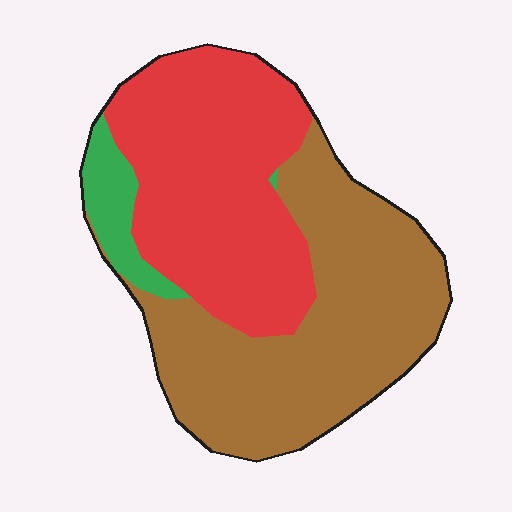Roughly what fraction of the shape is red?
Red covers roughly 45% of the shape.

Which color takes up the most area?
Brown, at roughly 50%.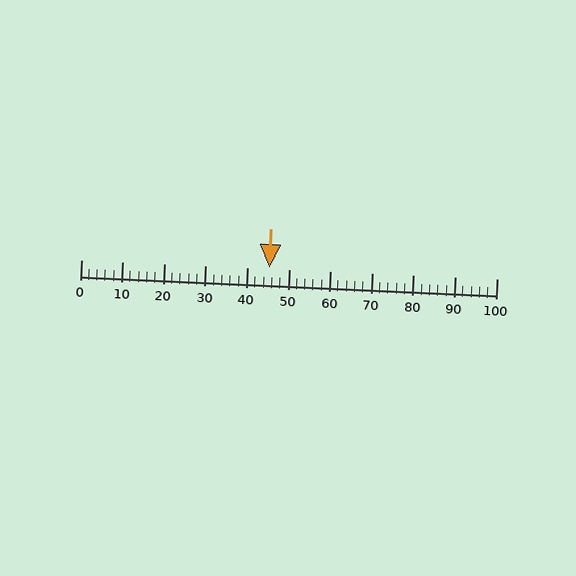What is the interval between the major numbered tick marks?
The major tick marks are spaced 10 units apart.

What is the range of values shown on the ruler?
The ruler shows values from 0 to 100.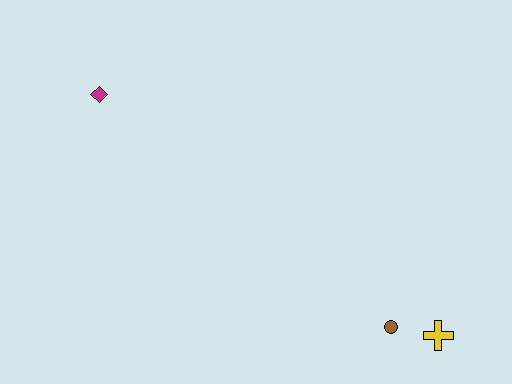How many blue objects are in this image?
There are no blue objects.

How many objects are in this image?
There are 3 objects.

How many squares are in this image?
There are no squares.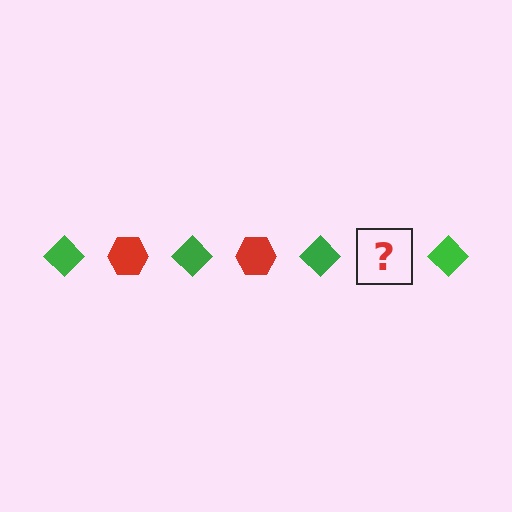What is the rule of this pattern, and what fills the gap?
The rule is that the pattern alternates between green diamond and red hexagon. The gap should be filled with a red hexagon.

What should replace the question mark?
The question mark should be replaced with a red hexagon.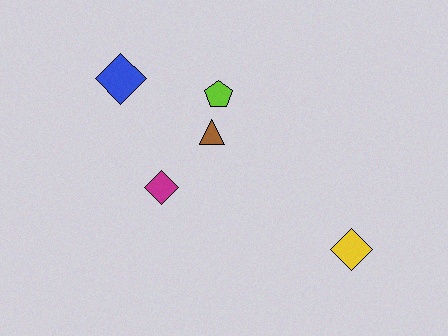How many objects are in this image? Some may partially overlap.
There are 5 objects.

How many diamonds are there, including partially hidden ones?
There are 3 diamonds.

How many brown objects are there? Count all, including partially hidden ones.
There is 1 brown object.